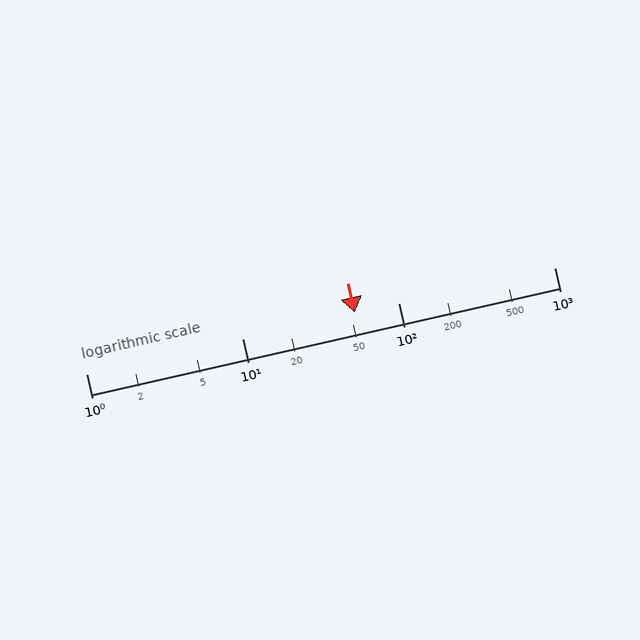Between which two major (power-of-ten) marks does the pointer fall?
The pointer is between 10 and 100.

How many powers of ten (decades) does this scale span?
The scale spans 3 decades, from 1 to 1000.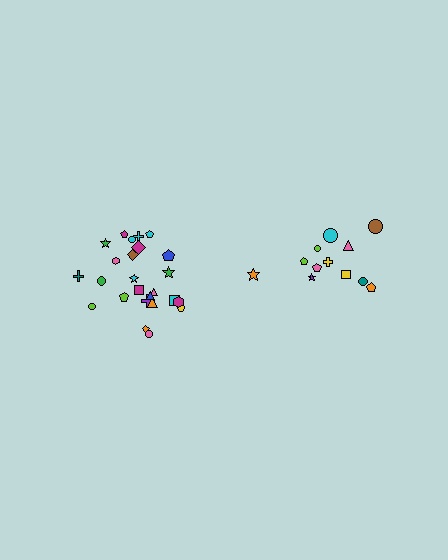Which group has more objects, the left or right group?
The left group.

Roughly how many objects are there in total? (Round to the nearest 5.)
Roughly 35 objects in total.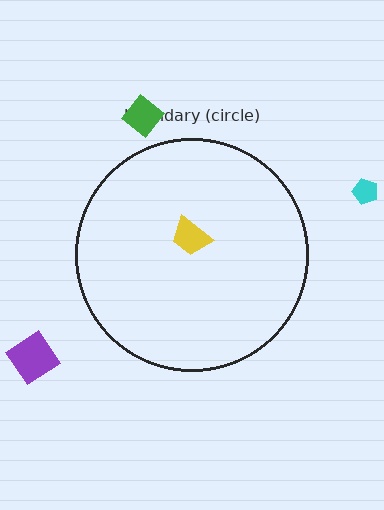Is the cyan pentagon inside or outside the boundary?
Outside.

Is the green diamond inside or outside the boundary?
Outside.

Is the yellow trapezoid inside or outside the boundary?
Inside.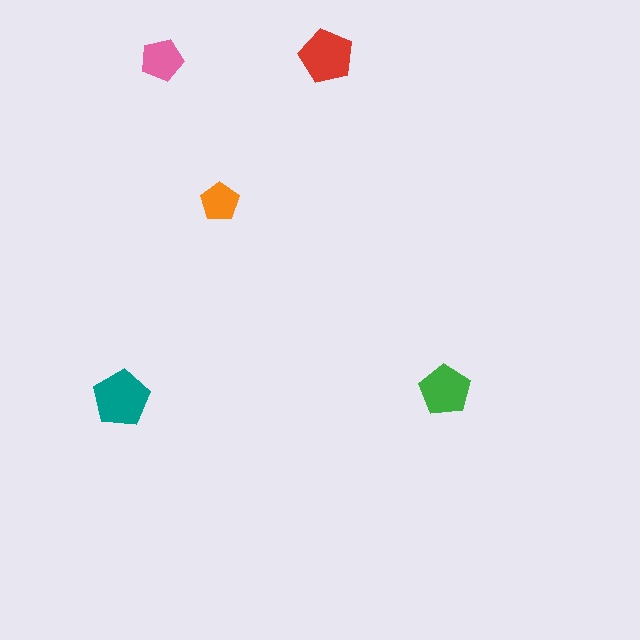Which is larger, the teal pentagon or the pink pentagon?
The teal one.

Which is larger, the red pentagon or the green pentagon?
The red one.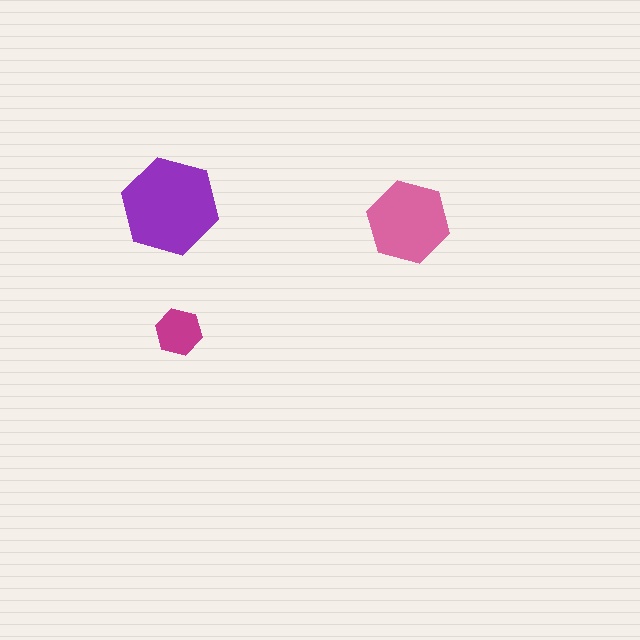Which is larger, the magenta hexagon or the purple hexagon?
The purple one.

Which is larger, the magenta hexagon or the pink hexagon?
The pink one.